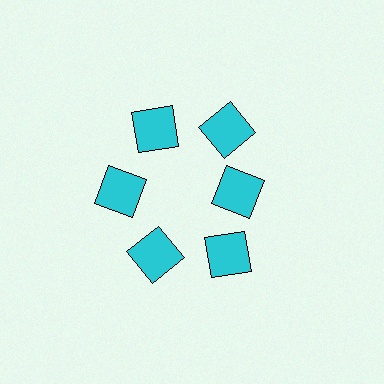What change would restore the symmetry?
The symmetry would be restored by moving it outward, back onto the ring so that all 6 squares sit at equal angles and equal distance from the center.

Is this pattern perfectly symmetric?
No. The 6 cyan squares are arranged in a ring, but one element near the 3 o'clock position is pulled inward toward the center, breaking the 6-fold rotational symmetry.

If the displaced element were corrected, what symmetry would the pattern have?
It would have 6-fold rotational symmetry — the pattern would map onto itself every 60 degrees.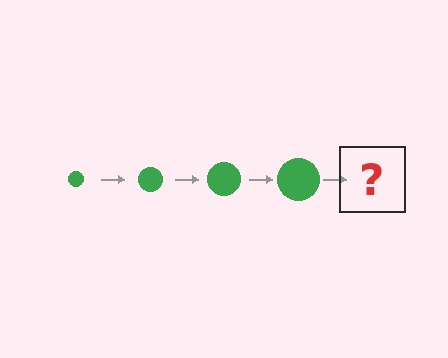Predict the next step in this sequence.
The next step is a green circle, larger than the previous one.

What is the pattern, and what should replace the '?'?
The pattern is that the circle gets progressively larger each step. The '?' should be a green circle, larger than the previous one.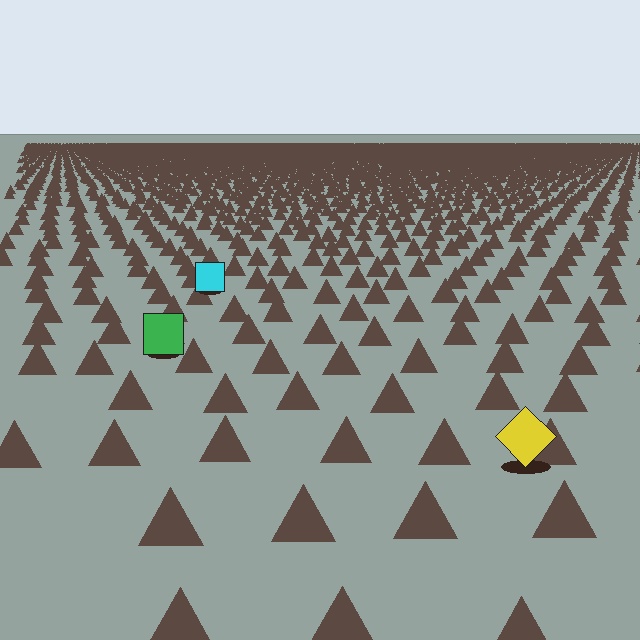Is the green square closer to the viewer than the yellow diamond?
No. The yellow diamond is closer — you can tell from the texture gradient: the ground texture is coarser near it.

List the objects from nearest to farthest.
From nearest to farthest: the yellow diamond, the green square, the cyan square.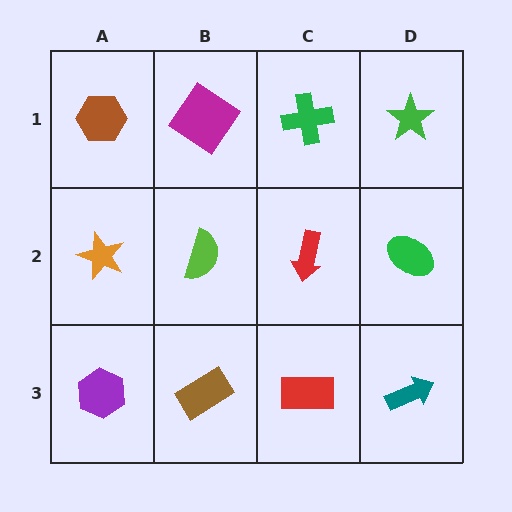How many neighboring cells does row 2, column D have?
3.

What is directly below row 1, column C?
A red arrow.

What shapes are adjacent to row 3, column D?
A green ellipse (row 2, column D), a red rectangle (row 3, column C).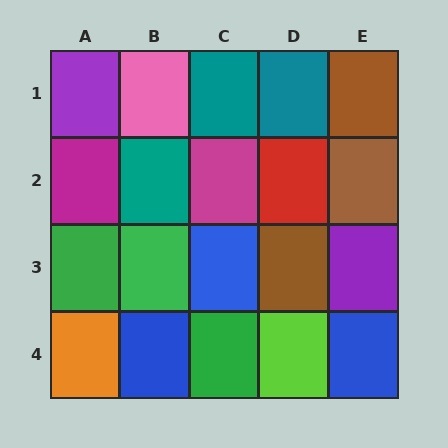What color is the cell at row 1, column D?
Teal.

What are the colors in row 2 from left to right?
Magenta, teal, magenta, red, brown.